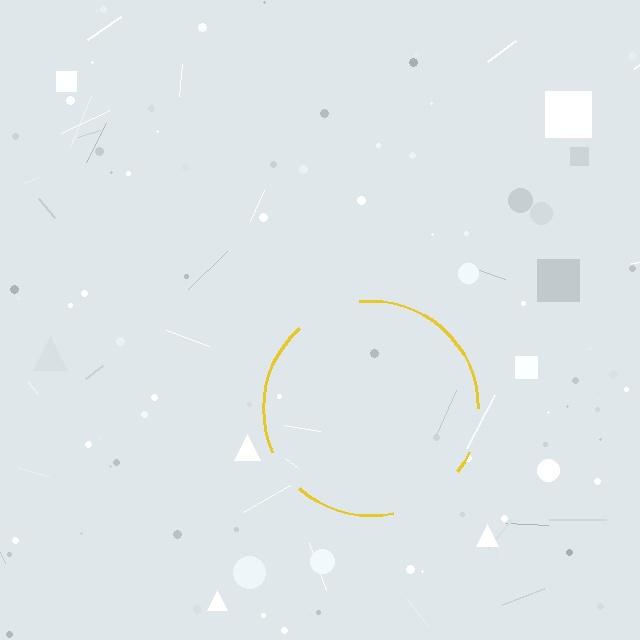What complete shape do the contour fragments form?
The contour fragments form a circle.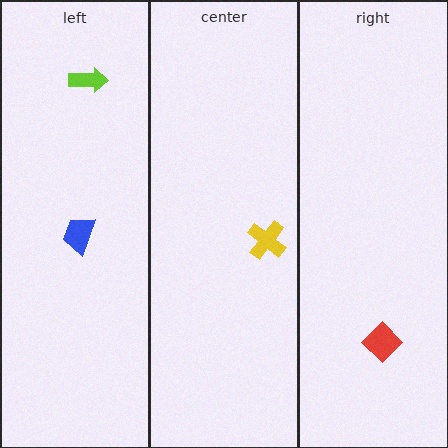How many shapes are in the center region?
1.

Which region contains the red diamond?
The right region.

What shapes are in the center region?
The yellow cross.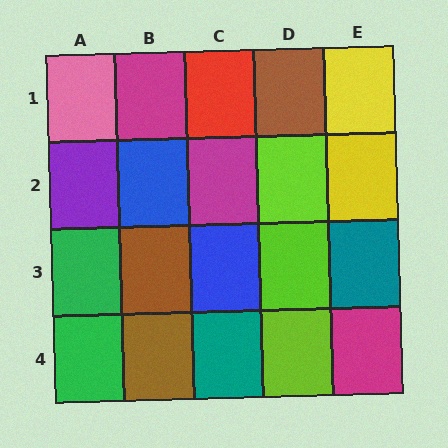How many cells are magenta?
3 cells are magenta.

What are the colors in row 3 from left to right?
Green, brown, blue, lime, teal.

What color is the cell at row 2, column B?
Blue.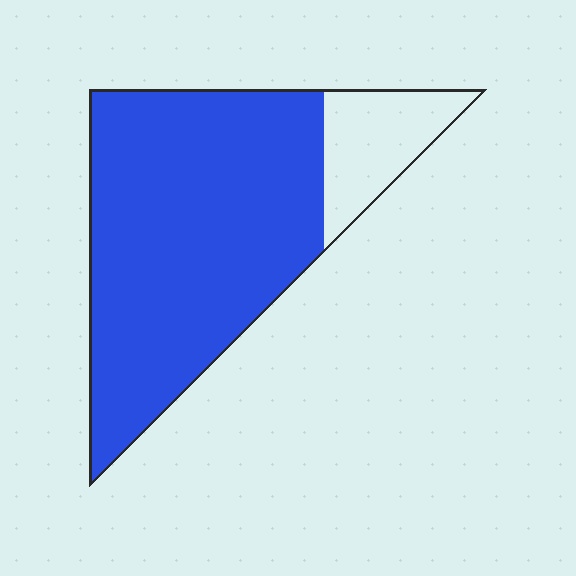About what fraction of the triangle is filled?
About five sixths (5/6).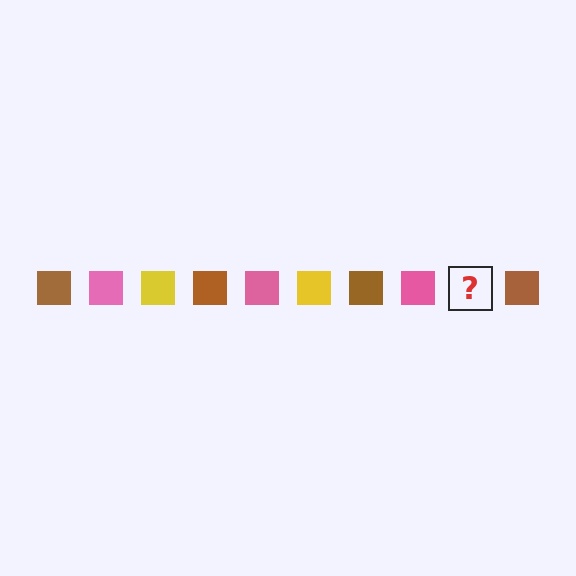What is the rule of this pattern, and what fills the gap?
The rule is that the pattern cycles through brown, pink, yellow squares. The gap should be filled with a yellow square.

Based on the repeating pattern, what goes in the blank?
The blank should be a yellow square.